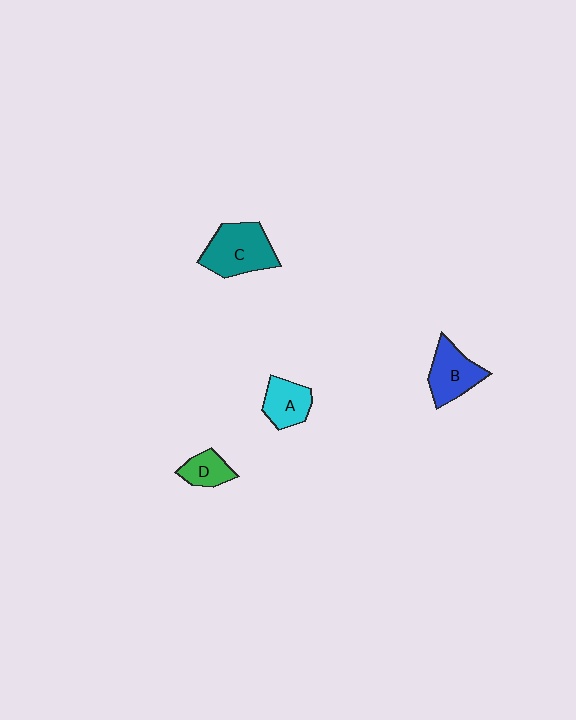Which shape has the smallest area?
Shape D (green).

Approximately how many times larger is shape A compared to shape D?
Approximately 1.3 times.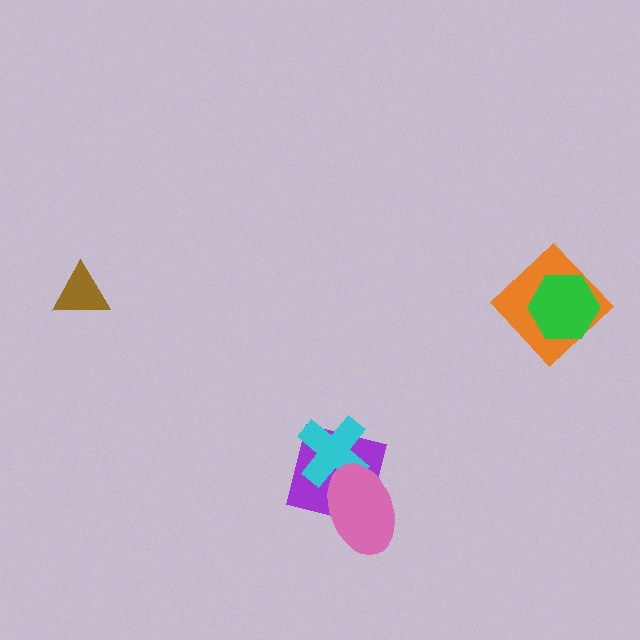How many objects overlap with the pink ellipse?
2 objects overlap with the pink ellipse.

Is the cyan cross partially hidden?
Yes, it is partially covered by another shape.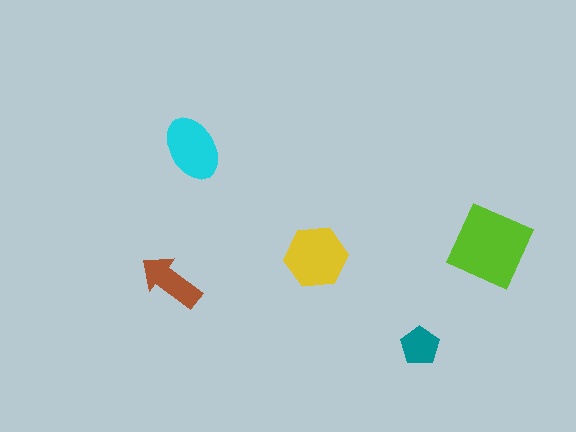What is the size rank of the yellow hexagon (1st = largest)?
2nd.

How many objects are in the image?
There are 5 objects in the image.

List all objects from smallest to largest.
The teal pentagon, the brown arrow, the cyan ellipse, the yellow hexagon, the lime diamond.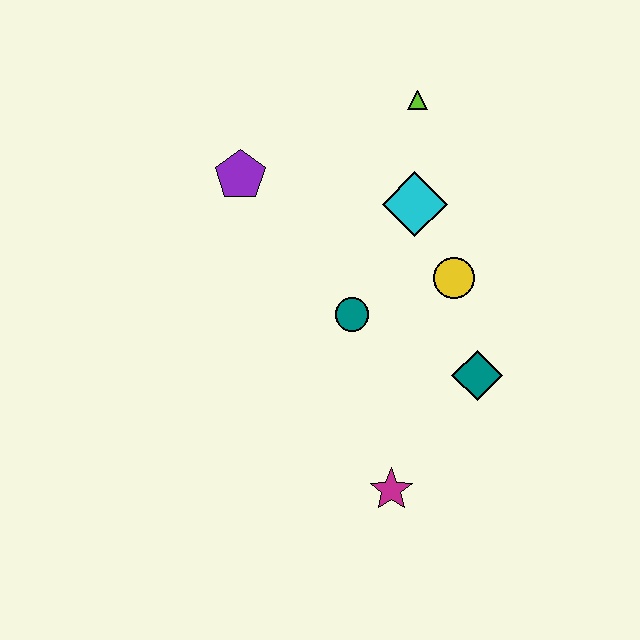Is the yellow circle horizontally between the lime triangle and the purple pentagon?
No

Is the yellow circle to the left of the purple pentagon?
No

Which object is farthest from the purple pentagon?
The magenta star is farthest from the purple pentagon.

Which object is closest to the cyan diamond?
The yellow circle is closest to the cyan diamond.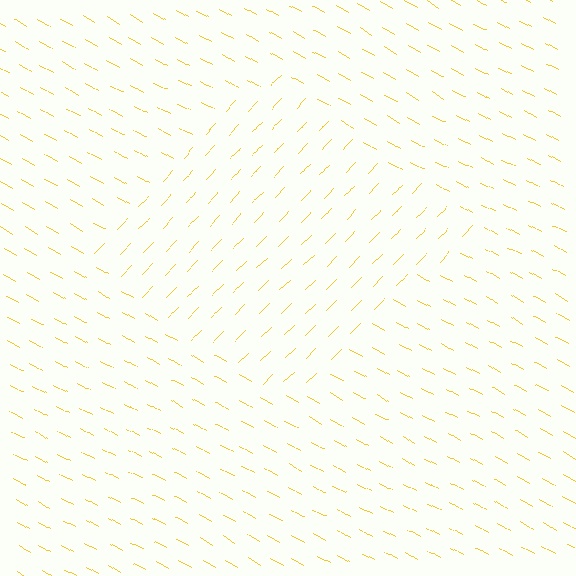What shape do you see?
I see a diamond.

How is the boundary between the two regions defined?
The boundary is defined purely by a change in line orientation (approximately 74 degrees difference). All lines are the same color and thickness.